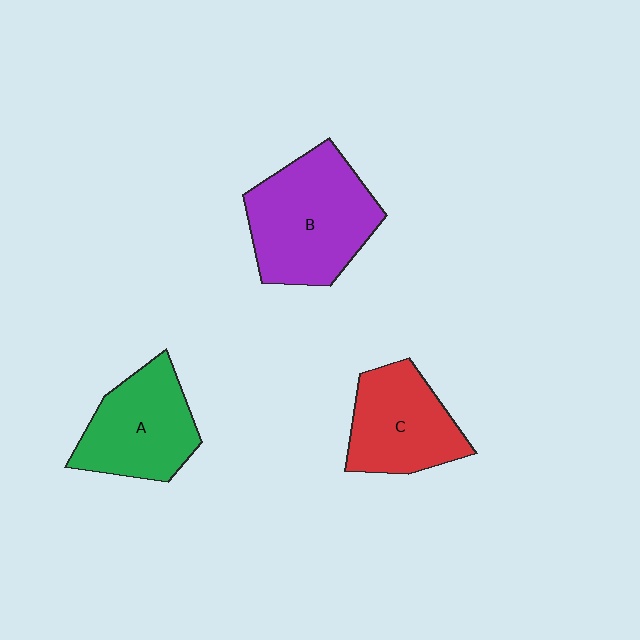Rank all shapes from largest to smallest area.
From largest to smallest: B (purple), A (green), C (red).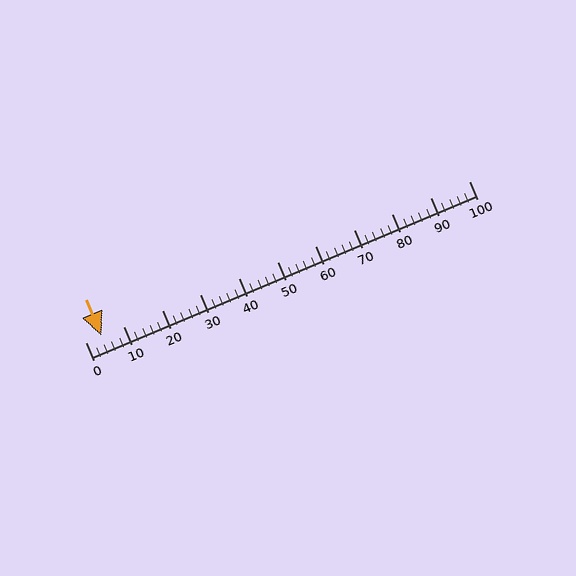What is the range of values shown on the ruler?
The ruler shows values from 0 to 100.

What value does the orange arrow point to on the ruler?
The orange arrow points to approximately 4.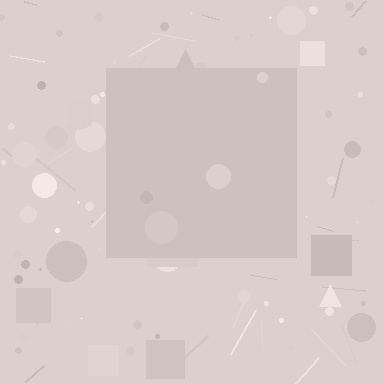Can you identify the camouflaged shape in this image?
The camouflaged shape is a square.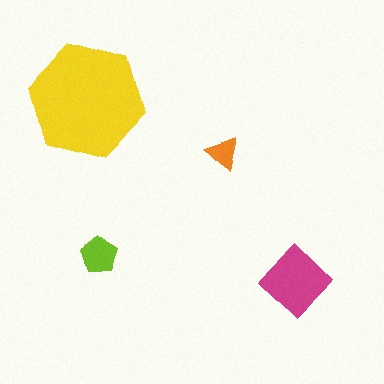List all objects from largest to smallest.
The yellow hexagon, the magenta diamond, the lime pentagon, the orange triangle.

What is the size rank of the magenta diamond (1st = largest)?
2nd.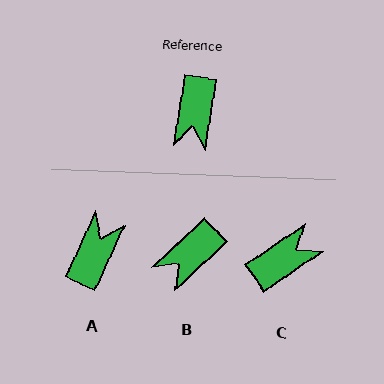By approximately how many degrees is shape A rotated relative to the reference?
Approximately 165 degrees counter-clockwise.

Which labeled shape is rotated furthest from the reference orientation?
A, about 165 degrees away.